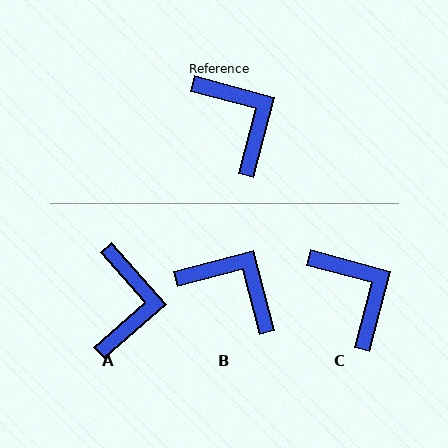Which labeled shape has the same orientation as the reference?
C.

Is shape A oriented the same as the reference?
No, it is off by about 34 degrees.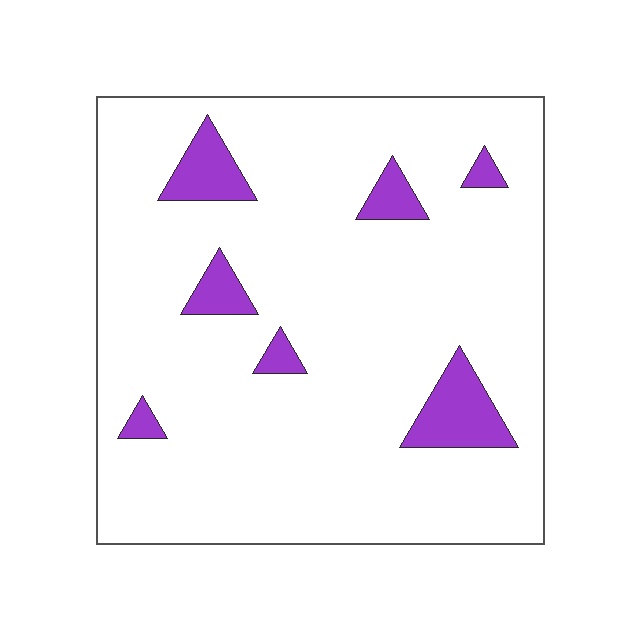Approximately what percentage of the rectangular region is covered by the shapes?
Approximately 10%.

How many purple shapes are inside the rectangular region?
7.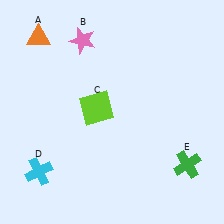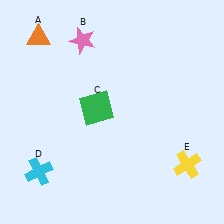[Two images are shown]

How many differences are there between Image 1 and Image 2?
There are 2 differences between the two images.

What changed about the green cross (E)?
In Image 1, E is green. In Image 2, it changed to yellow.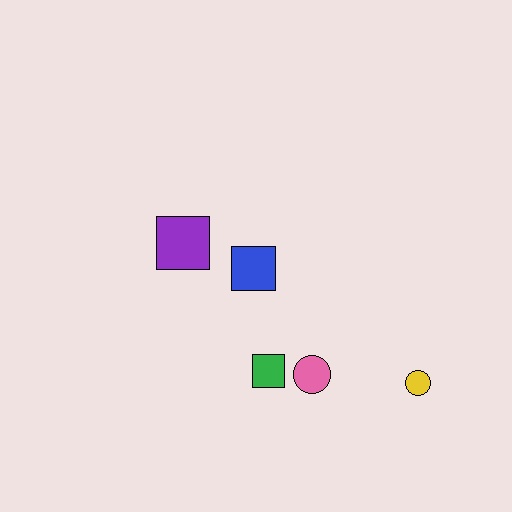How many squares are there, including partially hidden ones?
There are 3 squares.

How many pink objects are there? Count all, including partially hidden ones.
There is 1 pink object.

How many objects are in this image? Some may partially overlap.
There are 5 objects.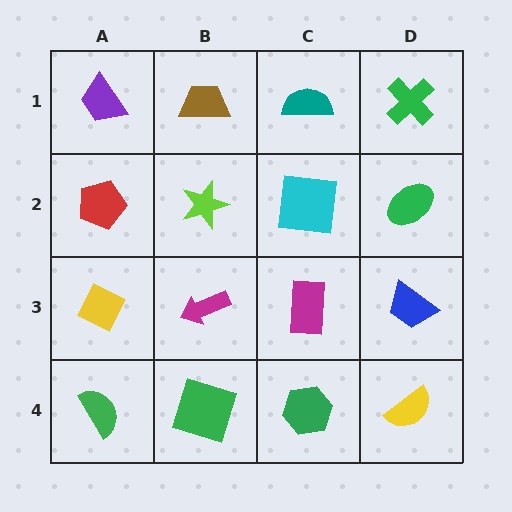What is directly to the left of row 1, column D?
A teal semicircle.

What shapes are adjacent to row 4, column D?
A blue trapezoid (row 3, column D), a green hexagon (row 4, column C).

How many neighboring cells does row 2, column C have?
4.